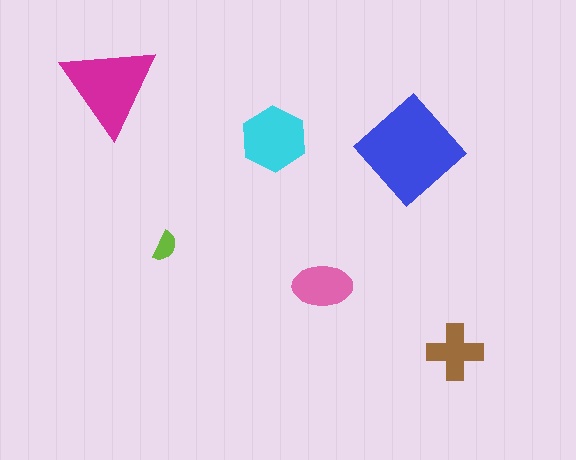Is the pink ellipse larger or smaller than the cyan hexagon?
Smaller.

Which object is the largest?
The blue diamond.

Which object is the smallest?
The lime semicircle.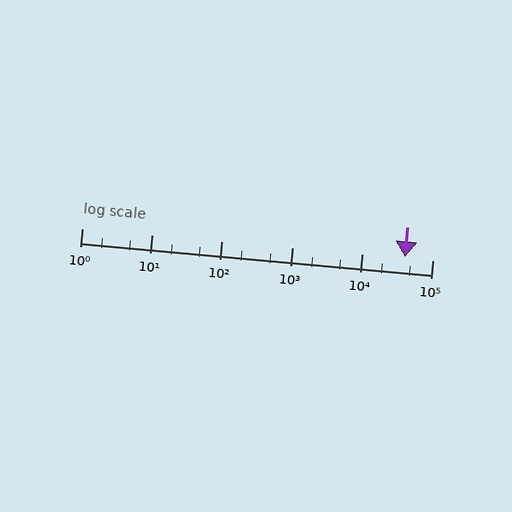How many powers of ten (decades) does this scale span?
The scale spans 5 decades, from 1 to 100000.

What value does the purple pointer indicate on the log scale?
The pointer indicates approximately 41000.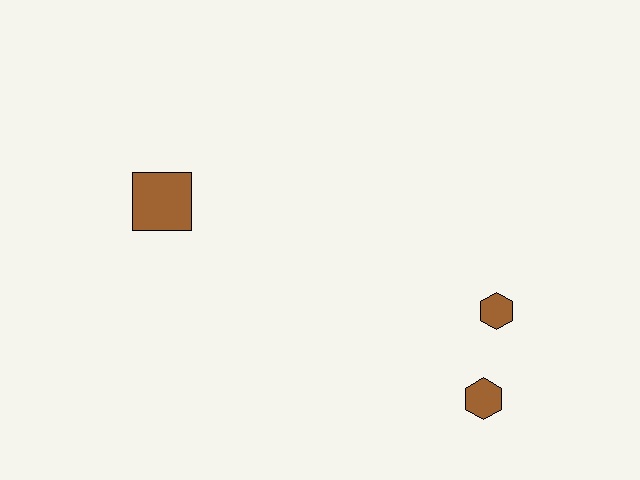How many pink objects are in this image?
There are no pink objects.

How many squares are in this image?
There is 1 square.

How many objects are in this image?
There are 3 objects.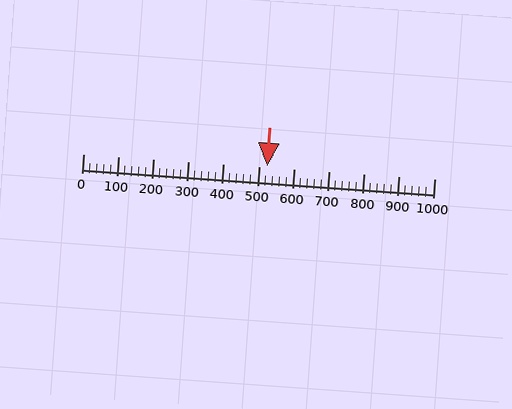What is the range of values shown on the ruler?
The ruler shows values from 0 to 1000.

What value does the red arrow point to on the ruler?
The red arrow points to approximately 524.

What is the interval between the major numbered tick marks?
The major tick marks are spaced 100 units apart.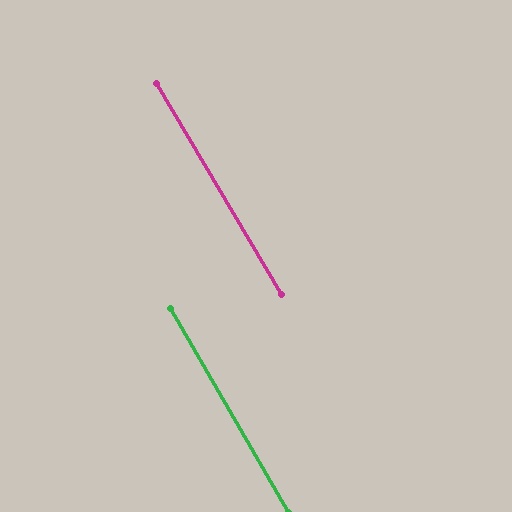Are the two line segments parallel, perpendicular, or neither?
Parallel — their directions differ by only 0.5°.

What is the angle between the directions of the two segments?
Approximately 1 degree.